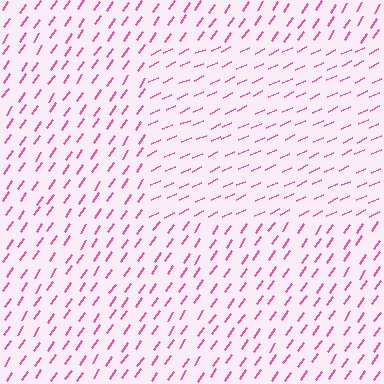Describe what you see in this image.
The image is filled with small pink line segments. A rectangle region in the image has lines oriented differently from the surrounding lines, creating a visible texture boundary.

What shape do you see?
I see a rectangle.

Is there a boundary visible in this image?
Yes, there is a texture boundary formed by a change in line orientation.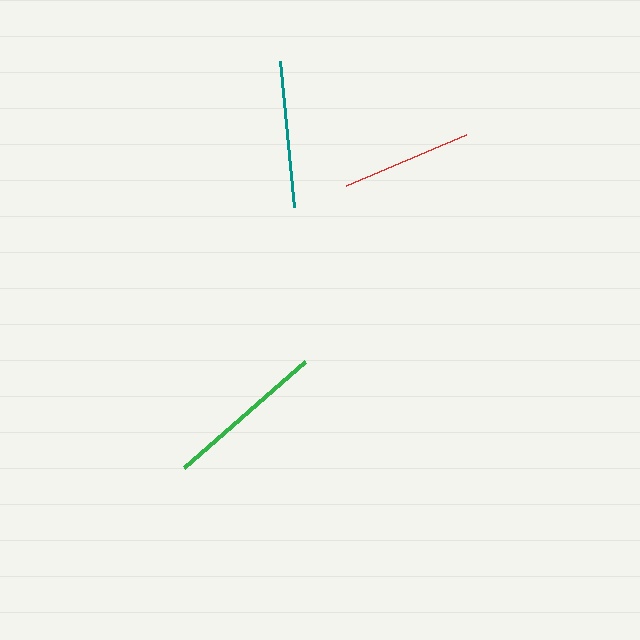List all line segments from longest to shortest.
From longest to shortest: green, teal, red.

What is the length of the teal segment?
The teal segment is approximately 147 pixels long.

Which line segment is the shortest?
The red line is the shortest at approximately 131 pixels.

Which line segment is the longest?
The green line is the longest at approximately 161 pixels.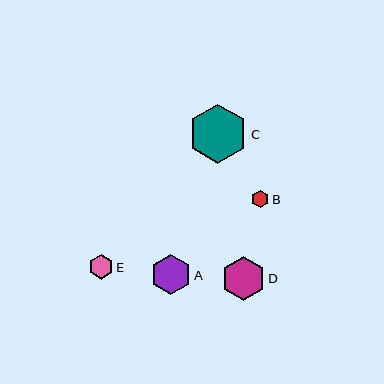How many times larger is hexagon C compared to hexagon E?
Hexagon C is approximately 2.4 times the size of hexagon E.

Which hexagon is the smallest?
Hexagon B is the smallest with a size of approximately 17 pixels.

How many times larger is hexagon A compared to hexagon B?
Hexagon A is approximately 2.3 times the size of hexagon B.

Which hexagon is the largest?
Hexagon C is the largest with a size of approximately 59 pixels.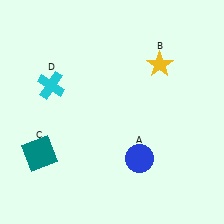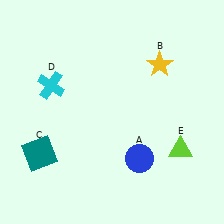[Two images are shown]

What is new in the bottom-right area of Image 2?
A lime triangle (E) was added in the bottom-right area of Image 2.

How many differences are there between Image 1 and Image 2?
There is 1 difference between the two images.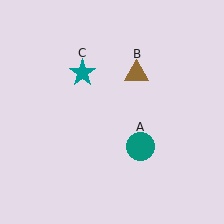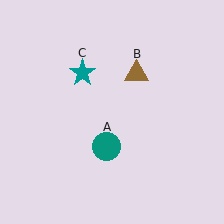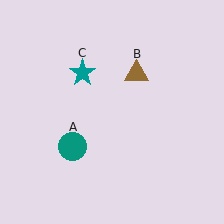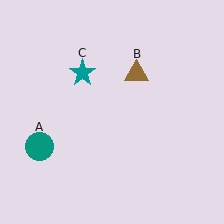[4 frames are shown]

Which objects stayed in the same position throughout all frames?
Brown triangle (object B) and teal star (object C) remained stationary.